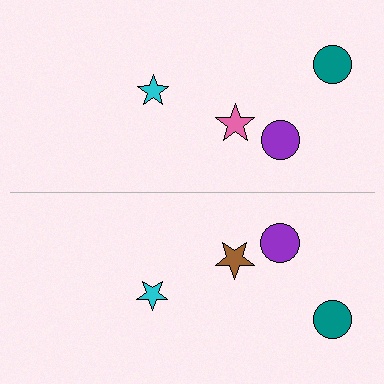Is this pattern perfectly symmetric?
No, the pattern is not perfectly symmetric. The brown star on the bottom side breaks the symmetry — its mirror counterpart is pink.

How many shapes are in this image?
There are 8 shapes in this image.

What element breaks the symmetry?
The brown star on the bottom side breaks the symmetry — its mirror counterpart is pink.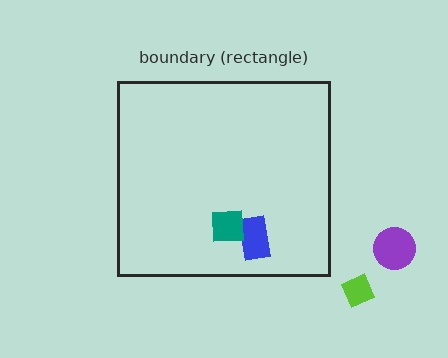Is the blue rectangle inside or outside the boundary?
Inside.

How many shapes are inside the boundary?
2 inside, 2 outside.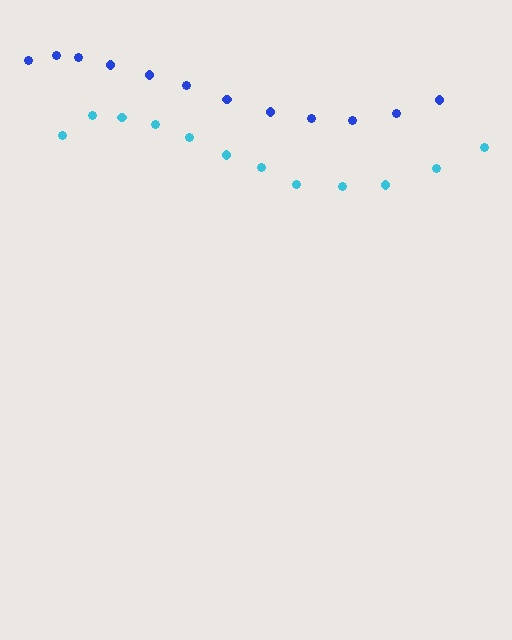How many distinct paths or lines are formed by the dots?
There are 2 distinct paths.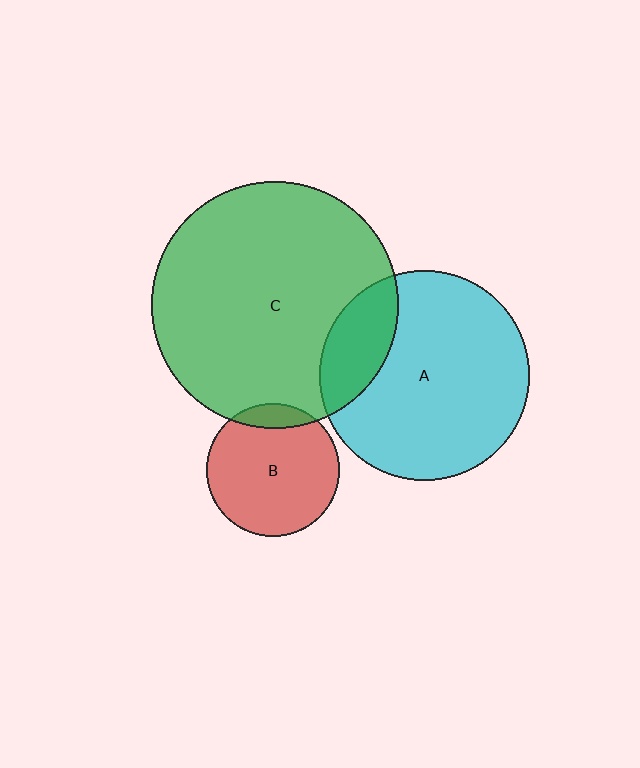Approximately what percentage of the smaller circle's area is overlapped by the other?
Approximately 10%.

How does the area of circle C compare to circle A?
Approximately 1.4 times.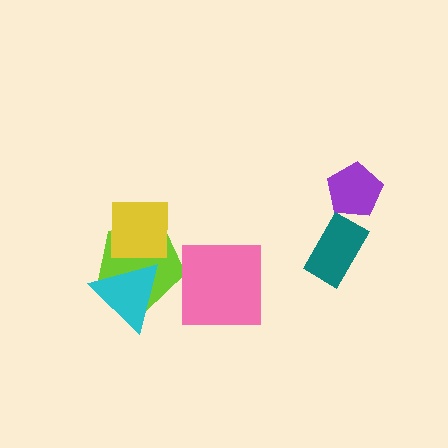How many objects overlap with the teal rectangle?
0 objects overlap with the teal rectangle.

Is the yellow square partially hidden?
Yes, it is partially covered by another shape.